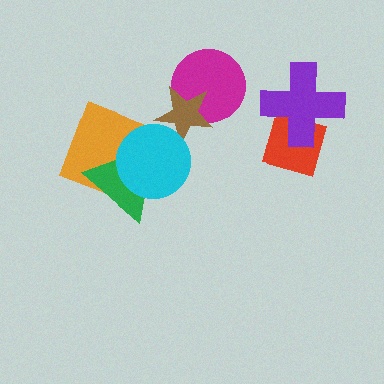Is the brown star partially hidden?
Yes, it is partially covered by another shape.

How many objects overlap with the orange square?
2 objects overlap with the orange square.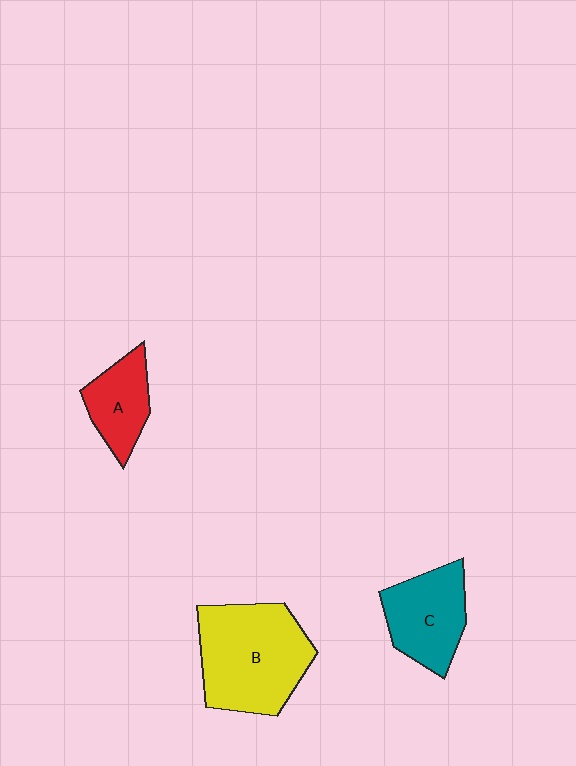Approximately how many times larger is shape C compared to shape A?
Approximately 1.4 times.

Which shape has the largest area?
Shape B (yellow).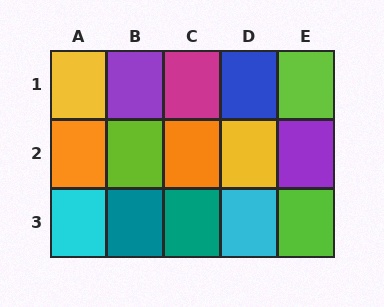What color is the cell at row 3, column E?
Lime.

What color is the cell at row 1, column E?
Lime.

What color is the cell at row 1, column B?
Purple.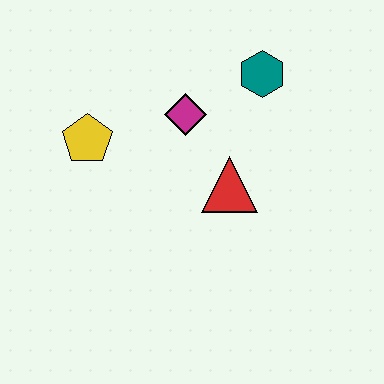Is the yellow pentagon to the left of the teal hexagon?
Yes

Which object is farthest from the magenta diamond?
The yellow pentagon is farthest from the magenta diamond.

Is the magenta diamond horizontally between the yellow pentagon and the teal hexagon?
Yes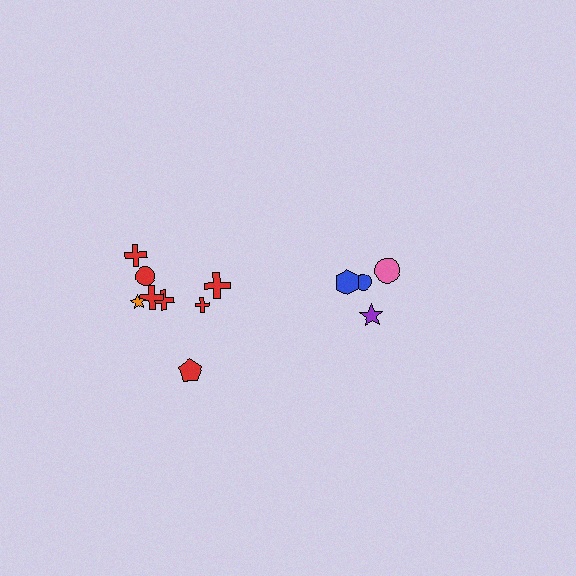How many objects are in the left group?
There are 8 objects.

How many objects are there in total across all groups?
There are 12 objects.